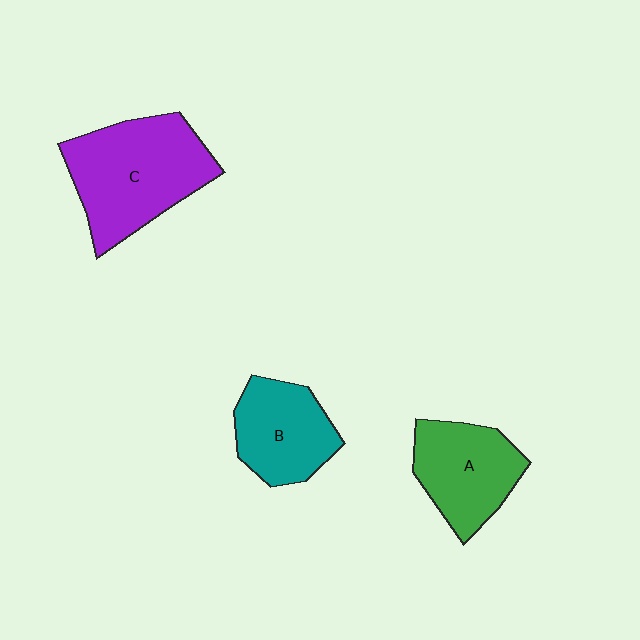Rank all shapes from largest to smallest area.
From largest to smallest: C (purple), A (green), B (teal).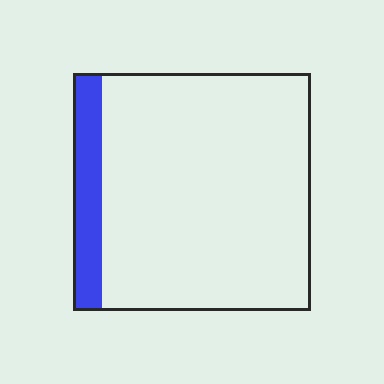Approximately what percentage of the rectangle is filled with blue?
Approximately 10%.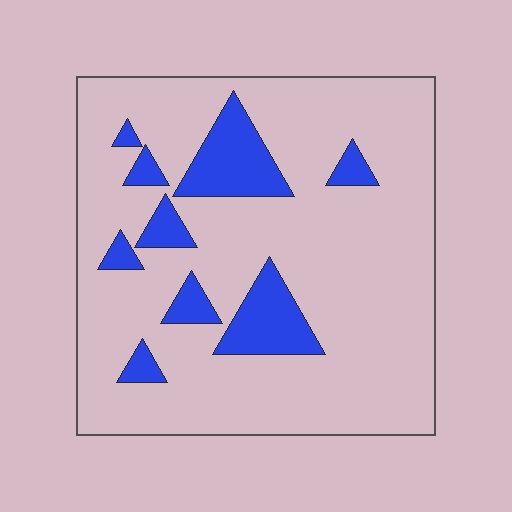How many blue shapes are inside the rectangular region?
9.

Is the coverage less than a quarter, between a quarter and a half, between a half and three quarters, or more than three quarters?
Less than a quarter.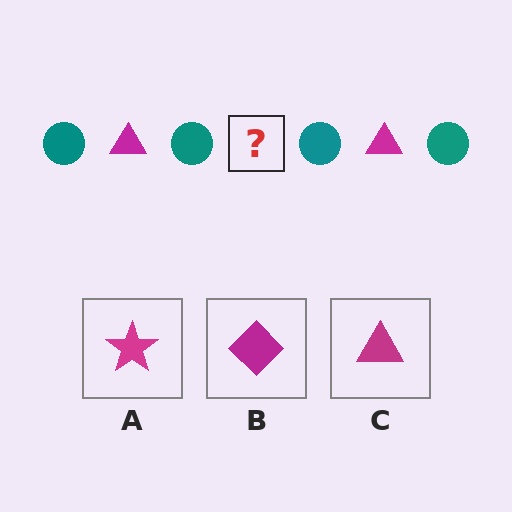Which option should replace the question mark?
Option C.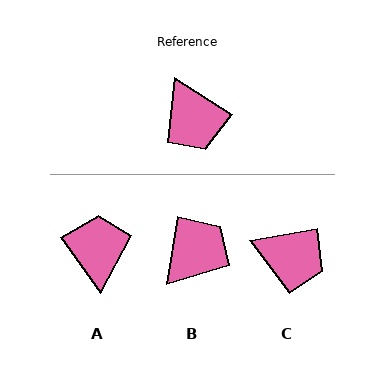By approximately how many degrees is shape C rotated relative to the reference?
Approximately 44 degrees counter-clockwise.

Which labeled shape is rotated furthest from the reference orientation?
A, about 159 degrees away.